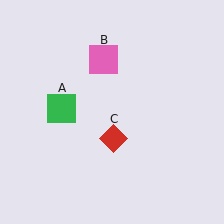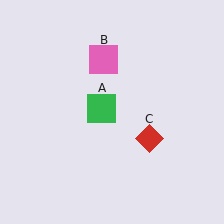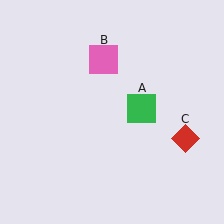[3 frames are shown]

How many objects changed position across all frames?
2 objects changed position: green square (object A), red diamond (object C).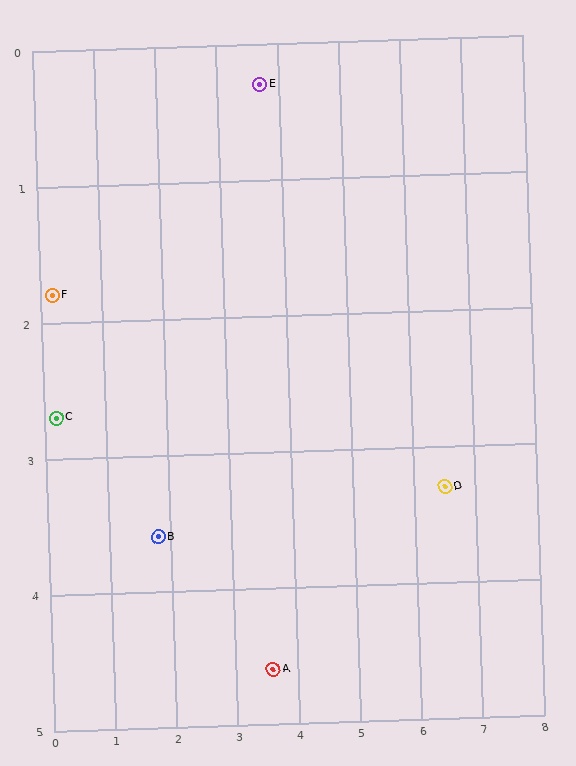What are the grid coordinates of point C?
Point C is at approximately (0.2, 2.7).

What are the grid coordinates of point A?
Point A is at approximately (3.6, 4.6).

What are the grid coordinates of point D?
Point D is at approximately (6.5, 3.3).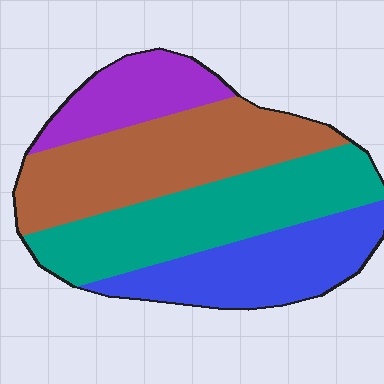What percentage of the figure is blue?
Blue takes up about one quarter (1/4) of the figure.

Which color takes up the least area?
Purple, at roughly 15%.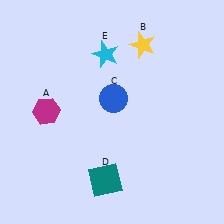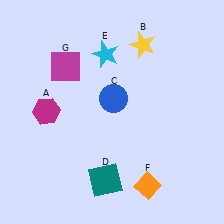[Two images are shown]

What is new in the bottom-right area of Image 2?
An orange diamond (F) was added in the bottom-right area of Image 2.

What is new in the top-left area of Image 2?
A magenta square (G) was added in the top-left area of Image 2.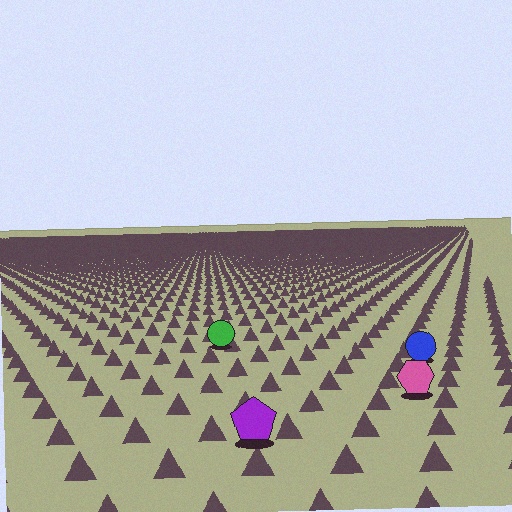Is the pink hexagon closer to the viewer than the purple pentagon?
No. The purple pentagon is closer — you can tell from the texture gradient: the ground texture is coarser near it.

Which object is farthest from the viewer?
The green circle is farthest from the viewer. It appears smaller and the ground texture around it is denser.